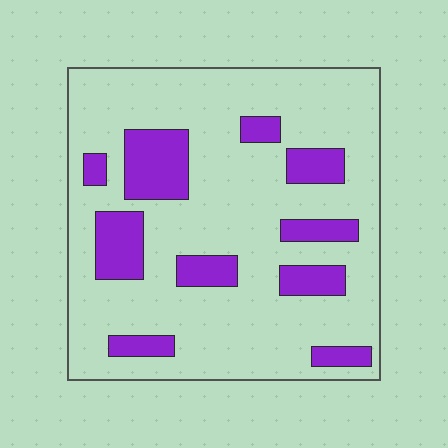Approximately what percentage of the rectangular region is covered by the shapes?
Approximately 20%.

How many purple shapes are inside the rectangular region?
10.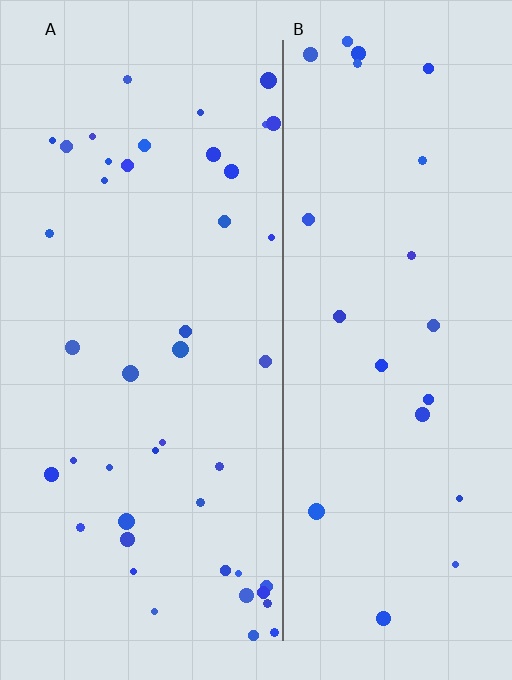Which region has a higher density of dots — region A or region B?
A (the left).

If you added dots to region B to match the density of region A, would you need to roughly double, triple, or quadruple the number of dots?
Approximately double.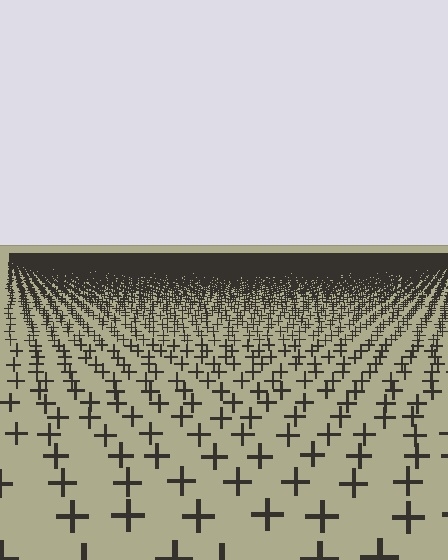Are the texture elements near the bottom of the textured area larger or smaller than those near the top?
Larger. Near the bottom, elements are closer to the viewer and appear at a bigger on-screen size.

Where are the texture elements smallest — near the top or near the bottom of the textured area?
Near the top.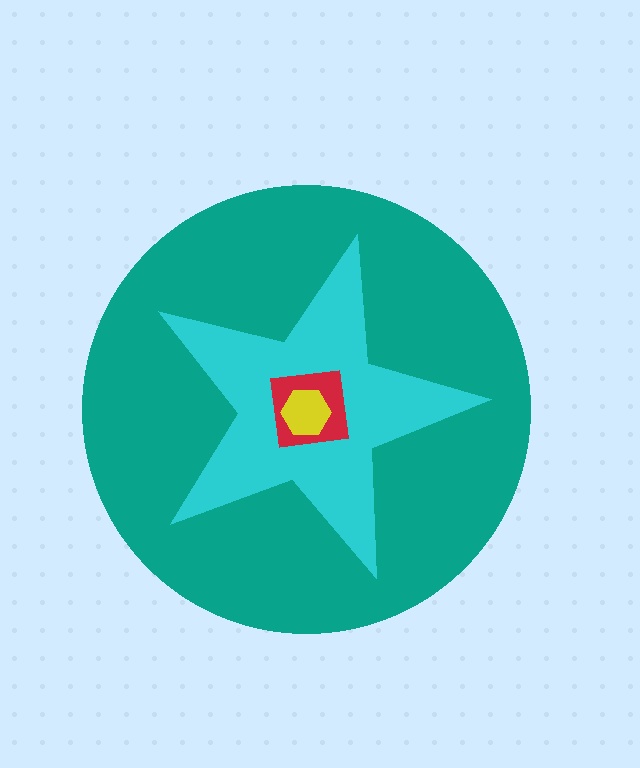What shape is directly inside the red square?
The yellow hexagon.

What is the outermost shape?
The teal circle.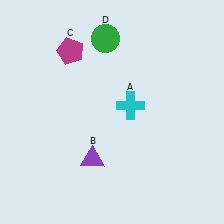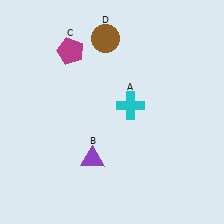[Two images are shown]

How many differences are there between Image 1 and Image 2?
There is 1 difference between the two images.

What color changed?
The circle (D) changed from green in Image 1 to brown in Image 2.